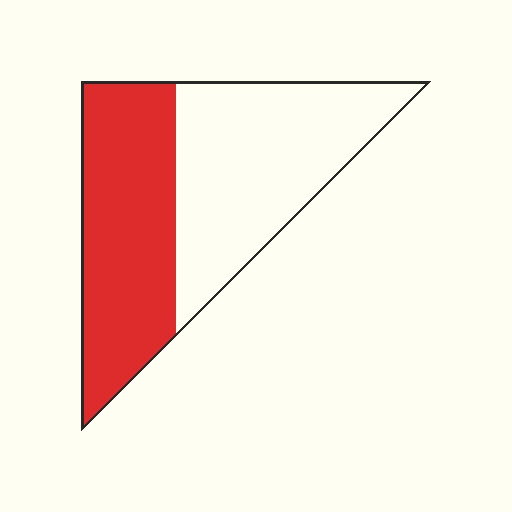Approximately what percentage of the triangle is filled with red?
Approximately 45%.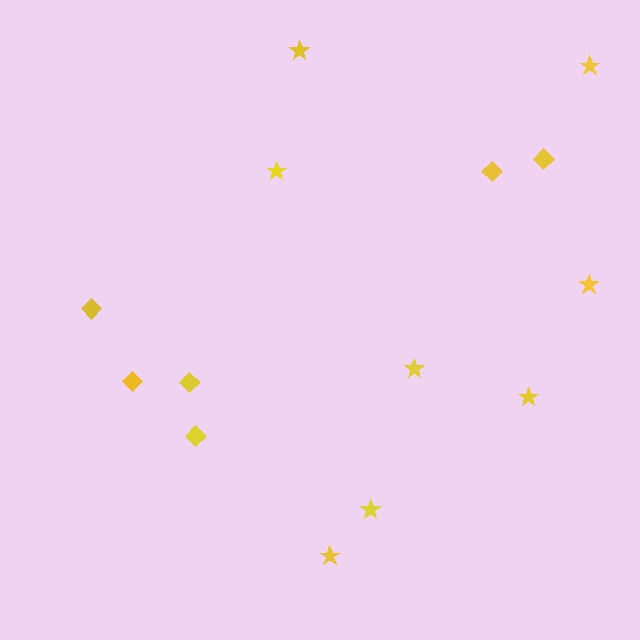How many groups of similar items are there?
There are 2 groups: one group of stars (8) and one group of diamonds (6).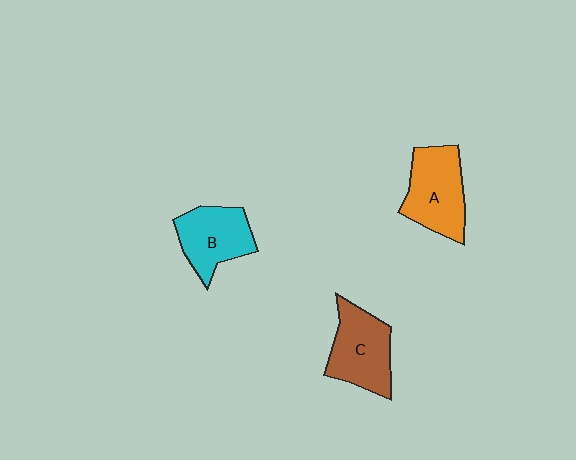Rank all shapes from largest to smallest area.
From largest to smallest: A (orange), C (brown), B (cyan).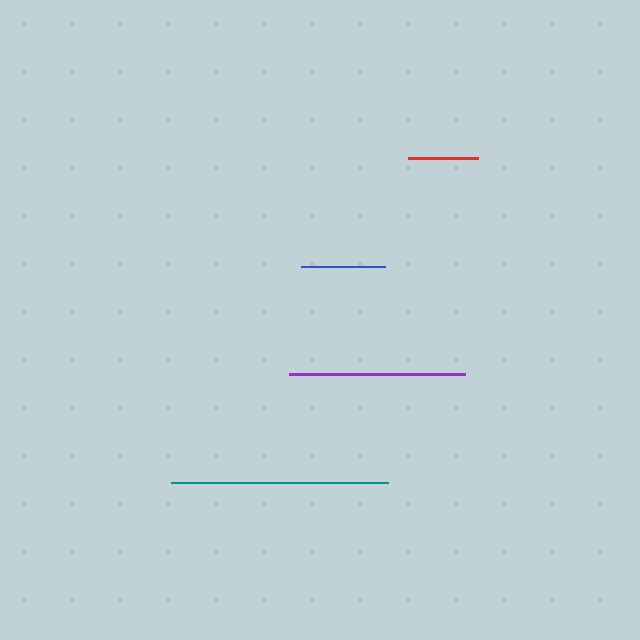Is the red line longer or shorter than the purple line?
The purple line is longer than the red line.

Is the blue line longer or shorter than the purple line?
The purple line is longer than the blue line.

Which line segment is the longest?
The teal line is the longest at approximately 217 pixels.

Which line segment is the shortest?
The red line is the shortest at approximately 70 pixels.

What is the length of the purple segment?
The purple segment is approximately 176 pixels long.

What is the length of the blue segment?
The blue segment is approximately 85 pixels long.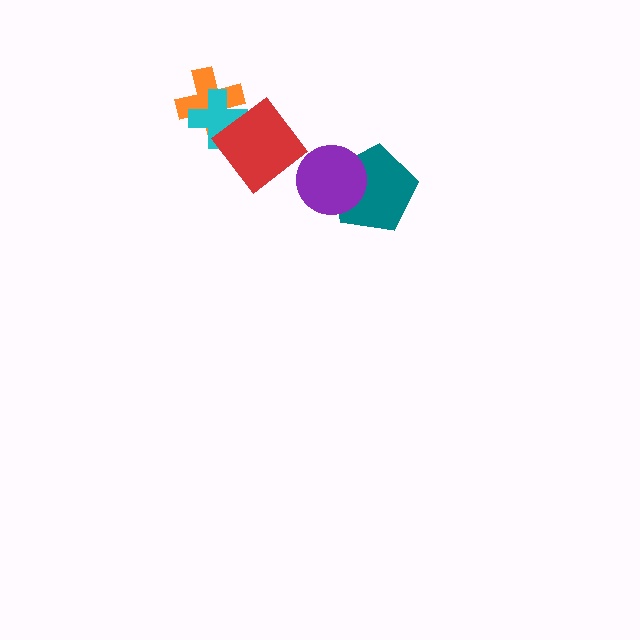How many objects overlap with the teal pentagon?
1 object overlaps with the teal pentagon.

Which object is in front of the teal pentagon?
The purple circle is in front of the teal pentagon.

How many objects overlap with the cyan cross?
2 objects overlap with the cyan cross.